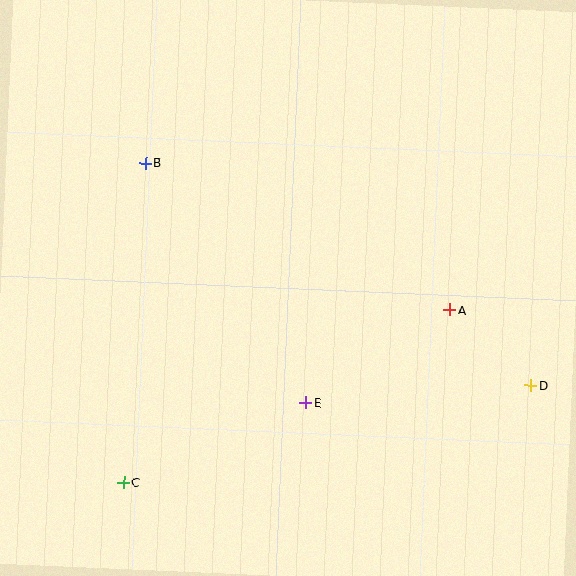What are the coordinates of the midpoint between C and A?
The midpoint between C and A is at (287, 396).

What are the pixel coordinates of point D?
Point D is at (531, 385).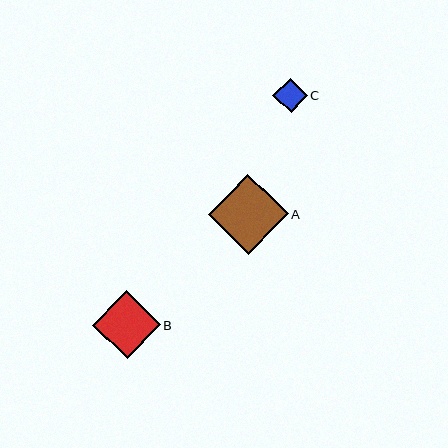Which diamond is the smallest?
Diamond C is the smallest with a size of approximately 35 pixels.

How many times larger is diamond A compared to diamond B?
Diamond A is approximately 1.2 times the size of diamond B.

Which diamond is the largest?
Diamond A is the largest with a size of approximately 80 pixels.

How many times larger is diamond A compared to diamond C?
Diamond A is approximately 2.3 times the size of diamond C.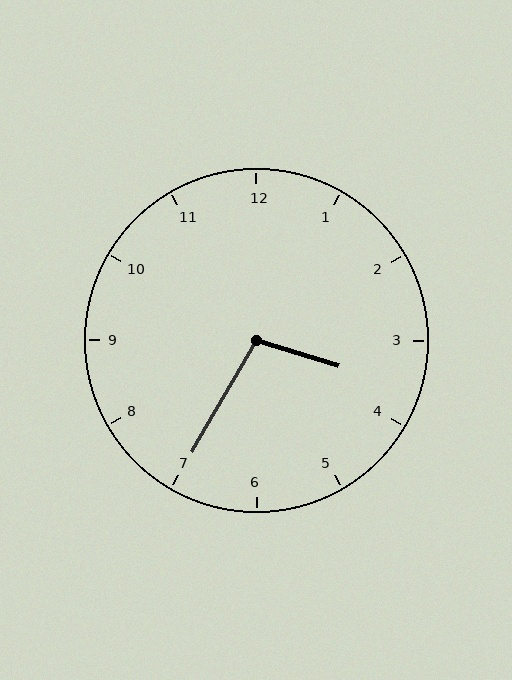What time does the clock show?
3:35.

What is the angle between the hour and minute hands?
Approximately 102 degrees.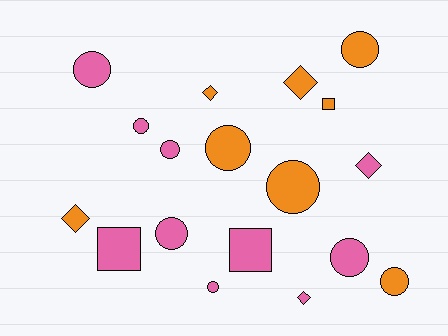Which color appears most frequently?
Pink, with 10 objects.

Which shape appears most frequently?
Circle, with 10 objects.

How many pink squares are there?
There are 2 pink squares.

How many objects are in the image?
There are 18 objects.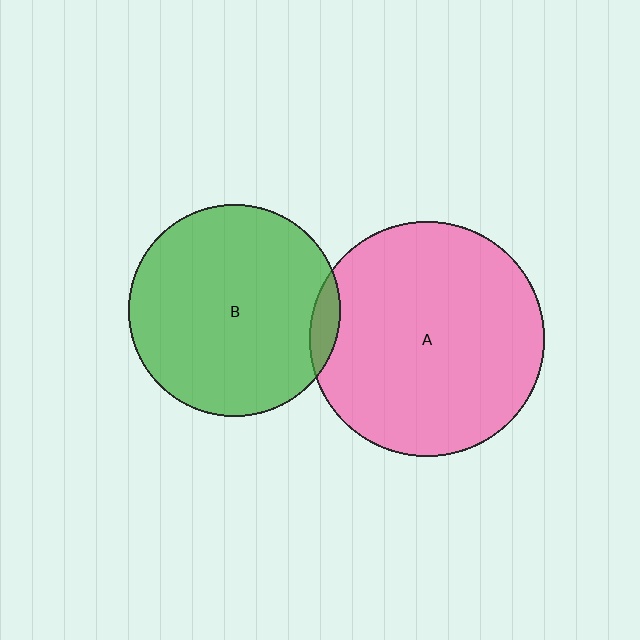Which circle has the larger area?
Circle A (pink).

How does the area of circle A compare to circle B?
Approximately 1.2 times.